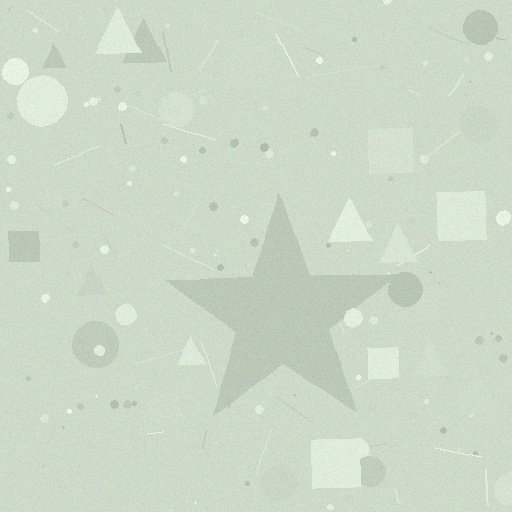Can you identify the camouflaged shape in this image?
The camouflaged shape is a star.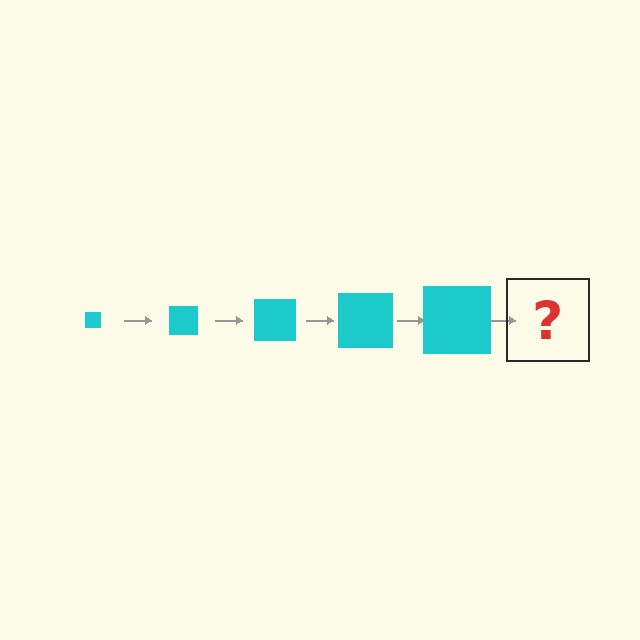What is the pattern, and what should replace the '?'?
The pattern is that the square gets progressively larger each step. The '?' should be a cyan square, larger than the previous one.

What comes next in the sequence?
The next element should be a cyan square, larger than the previous one.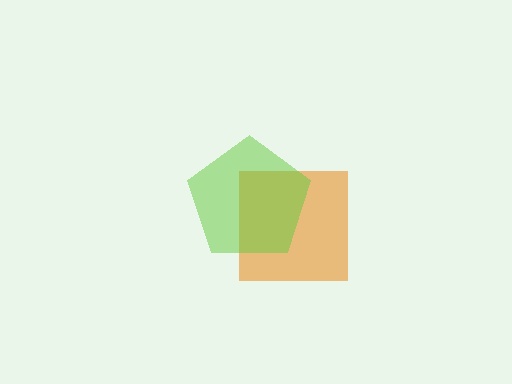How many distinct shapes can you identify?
There are 2 distinct shapes: an orange square, a lime pentagon.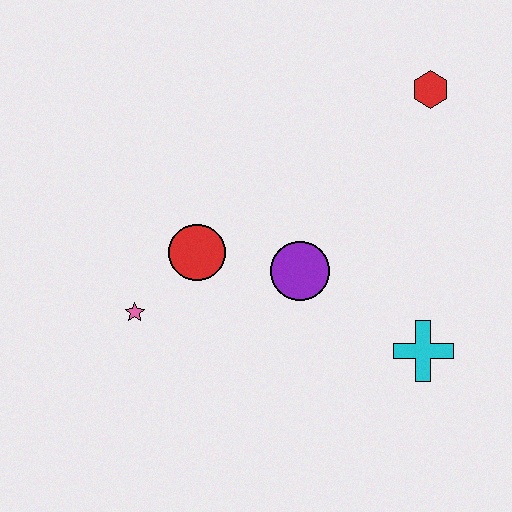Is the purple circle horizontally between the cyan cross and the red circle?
Yes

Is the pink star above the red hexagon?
No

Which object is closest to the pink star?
The red circle is closest to the pink star.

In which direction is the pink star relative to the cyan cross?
The pink star is to the left of the cyan cross.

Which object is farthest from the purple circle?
The red hexagon is farthest from the purple circle.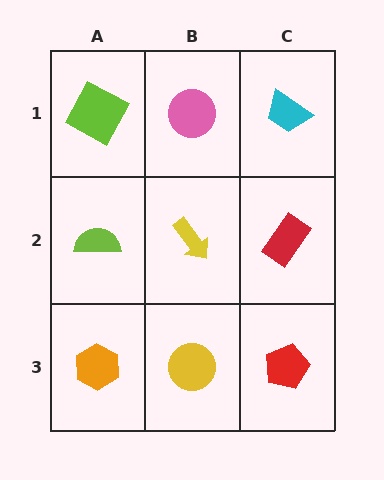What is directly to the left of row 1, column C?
A pink circle.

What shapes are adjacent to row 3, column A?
A lime semicircle (row 2, column A), a yellow circle (row 3, column B).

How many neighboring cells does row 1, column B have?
3.